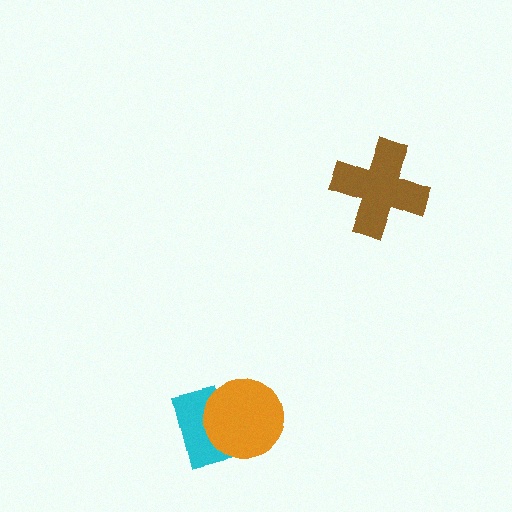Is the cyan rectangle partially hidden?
Yes, it is partially covered by another shape.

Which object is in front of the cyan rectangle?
The orange circle is in front of the cyan rectangle.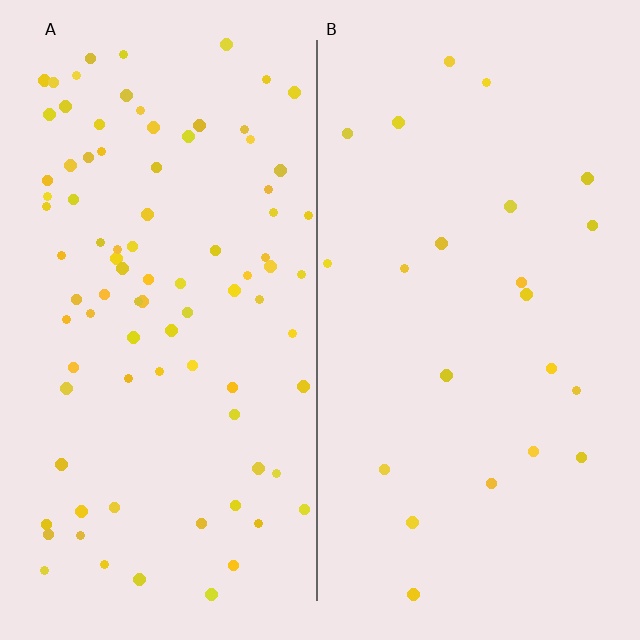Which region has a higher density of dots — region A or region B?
A (the left).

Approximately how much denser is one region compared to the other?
Approximately 4.0× — region A over region B.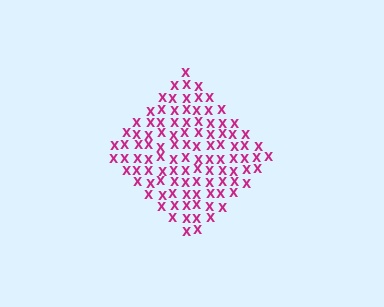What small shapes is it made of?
It is made of small letter X's.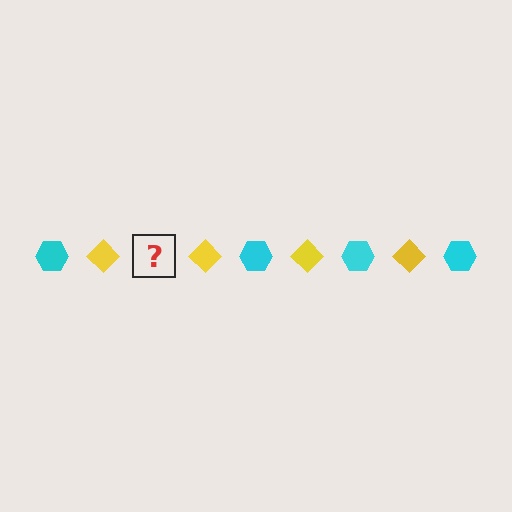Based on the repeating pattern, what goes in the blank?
The blank should be a cyan hexagon.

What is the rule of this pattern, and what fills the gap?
The rule is that the pattern alternates between cyan hexagon and yellow diamond. The gap should be filled with a cyan hexagon.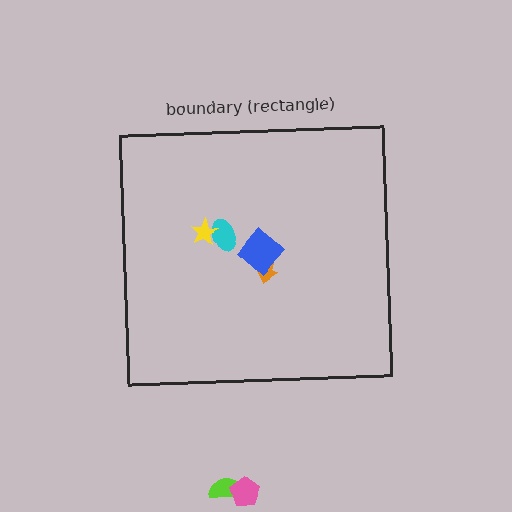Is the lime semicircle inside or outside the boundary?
Outside.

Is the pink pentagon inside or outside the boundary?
Outside.